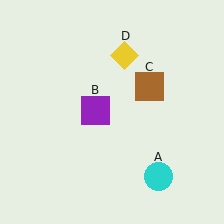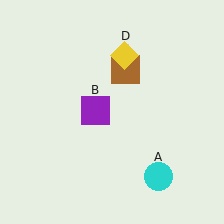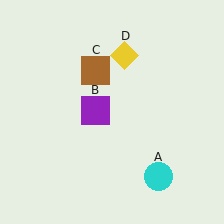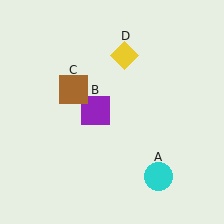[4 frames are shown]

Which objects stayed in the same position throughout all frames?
Cyan circle (object A) and purple square (object B) and yellow diamond (object D) remained stationary.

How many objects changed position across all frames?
1 object changed position: brown square (object C).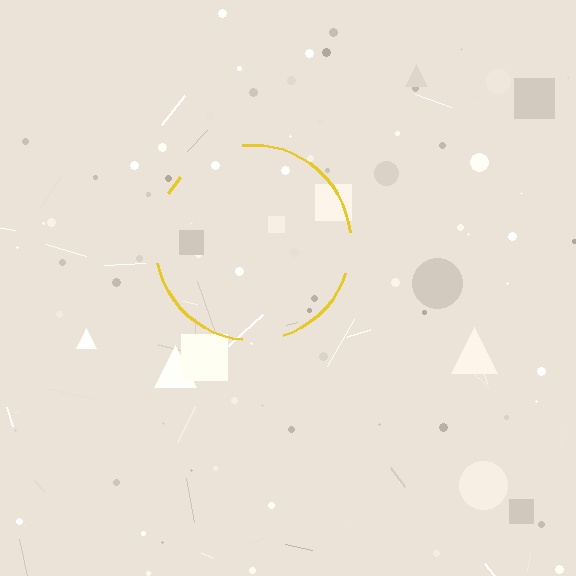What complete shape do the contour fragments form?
The contour fragments form a circle.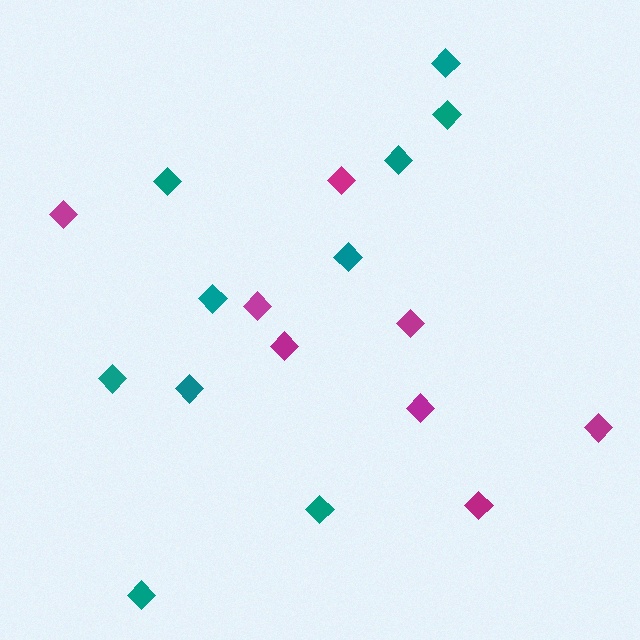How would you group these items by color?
There are 2 groups: one group of teal diamonds (10) and one group of magenta diamonds (8).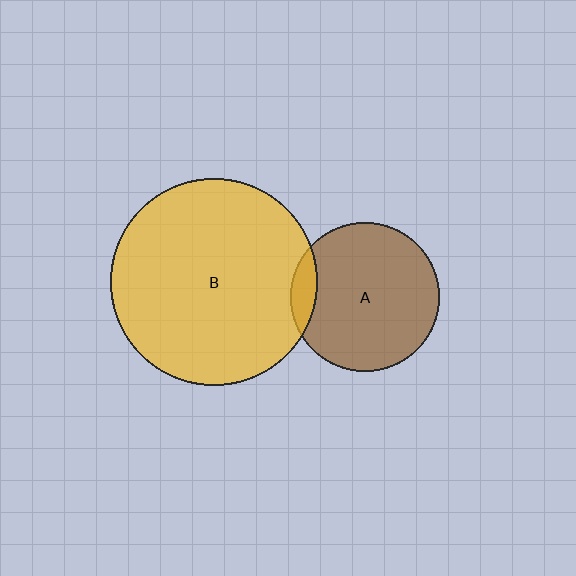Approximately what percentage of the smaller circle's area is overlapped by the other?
Approximately 10%.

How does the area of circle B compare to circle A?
Approximately 1.9 times.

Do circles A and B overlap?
Yes.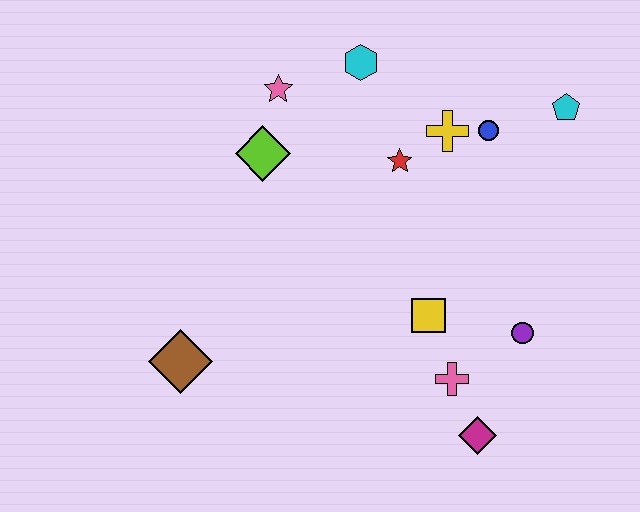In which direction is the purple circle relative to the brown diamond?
The purple circle is to the right of the brown diamond.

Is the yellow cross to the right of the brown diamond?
Yes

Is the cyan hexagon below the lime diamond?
No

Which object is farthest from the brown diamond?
The cyan pentagon is farthest from the brown diamond.